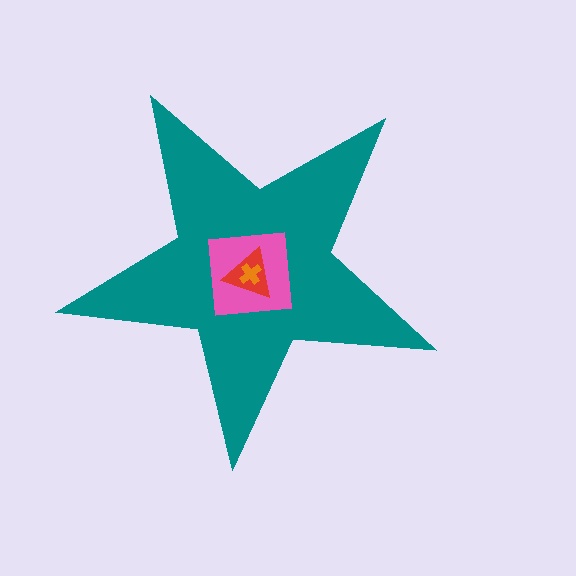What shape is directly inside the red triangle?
The orange cross.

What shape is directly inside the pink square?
The red triangle.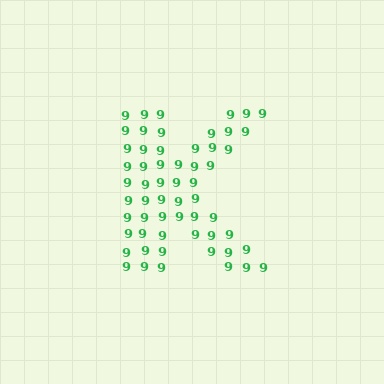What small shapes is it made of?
It is made of small digit 9's.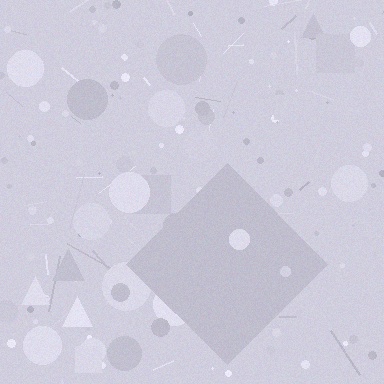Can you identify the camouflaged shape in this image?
The camouflaged shape is a diamond.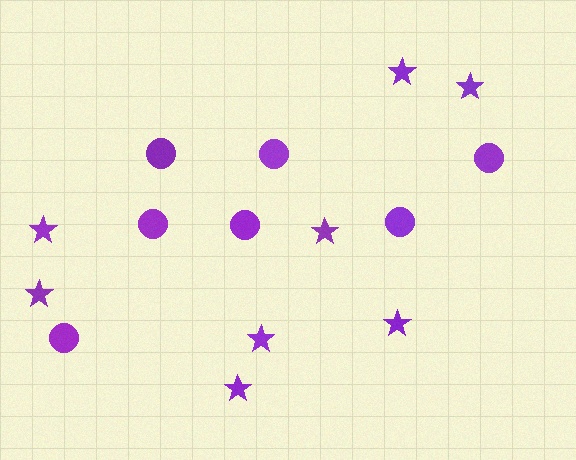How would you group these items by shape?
There are 2 groups: one group of circles (7) and one group of stars (8).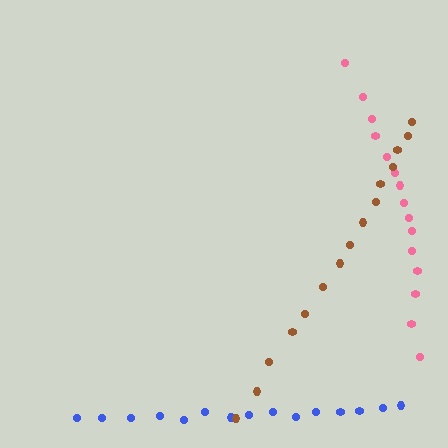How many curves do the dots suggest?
There are 3 distinct paths.